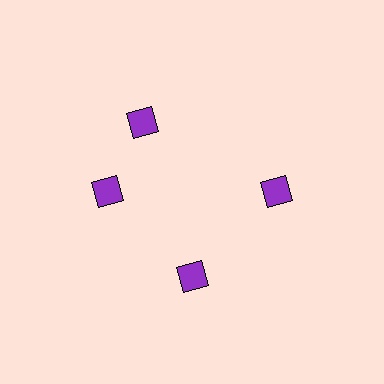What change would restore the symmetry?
The symmetry would be restored by rotating it back into even spacing with its neighbors so that all 4 diamonds sit at equal angles and equal distance from the center.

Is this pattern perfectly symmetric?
No. The 4 purple diamonds are arranged in a ring, but one element near the 12 o'clock position is rotated out of alignment along the ring, breaking the 4-fold rotational symmetry.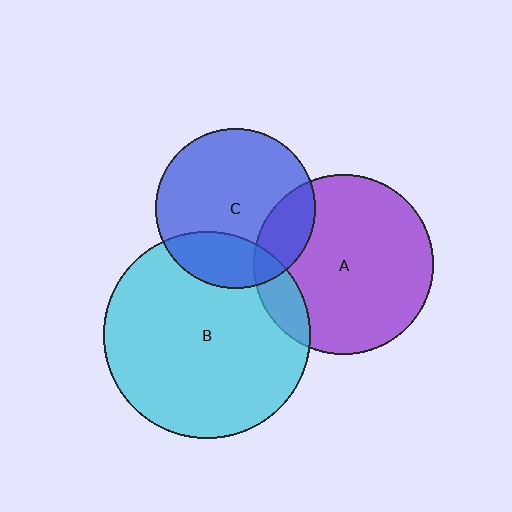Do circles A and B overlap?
Yes.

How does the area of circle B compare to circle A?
Approximately 1.3 times.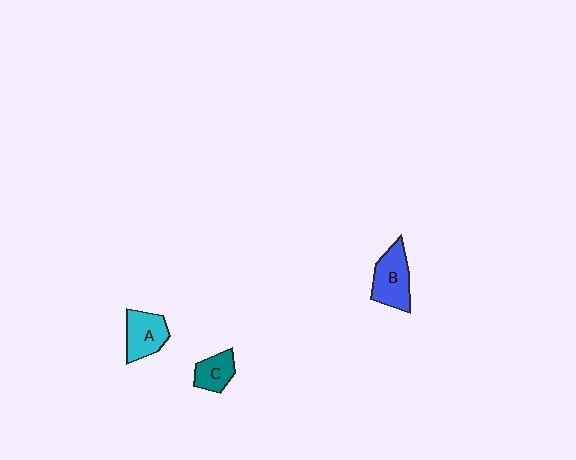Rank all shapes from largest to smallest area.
From largest to smallest: B (blue), A (cyan), C (teal).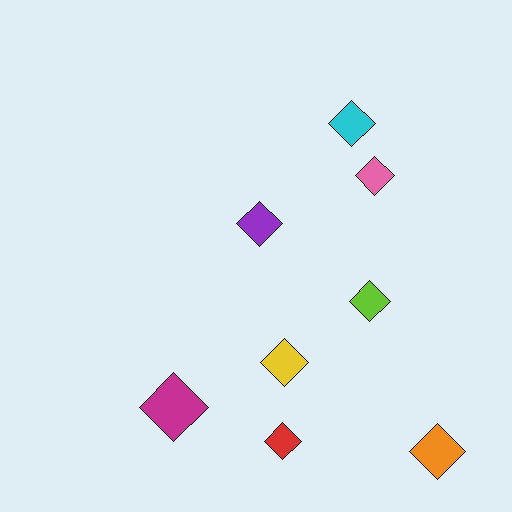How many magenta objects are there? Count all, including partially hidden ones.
There is 1 magenta object.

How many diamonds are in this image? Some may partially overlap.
There are 8 diamonds.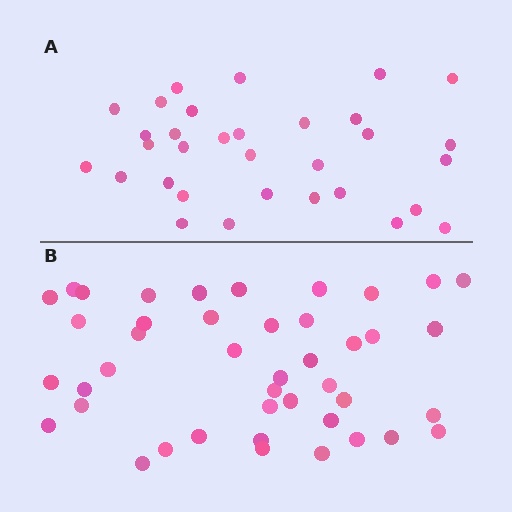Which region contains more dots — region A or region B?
Region B (the bottom region) has more dots.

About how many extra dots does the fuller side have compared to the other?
Region B has roughly 12 or so more dots than region A.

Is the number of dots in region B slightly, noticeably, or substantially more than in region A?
Region B has noticeably more, but not dramatically so. The ratio is roughly 1.3 to 1.